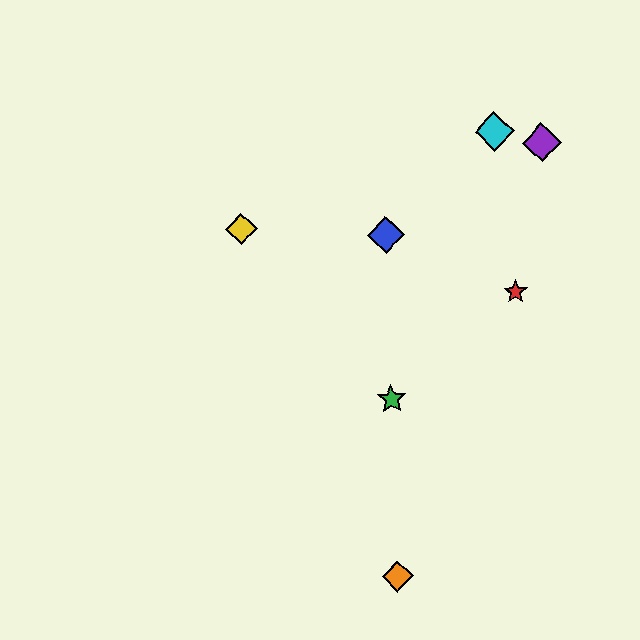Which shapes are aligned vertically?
The blue diamond, the green star, the orange diamond are aligned vertically.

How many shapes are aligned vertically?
3 shapes (the blue diamond, the green star, the orange diamond) are aligned vertically.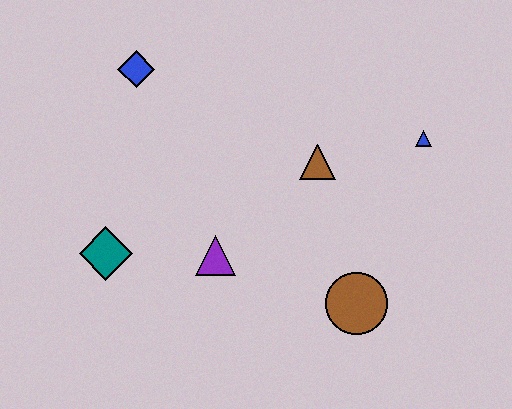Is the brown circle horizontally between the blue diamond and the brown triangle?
No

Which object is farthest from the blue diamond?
The brown circle is farthest from the blue diamond.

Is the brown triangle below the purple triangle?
No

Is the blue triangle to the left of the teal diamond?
No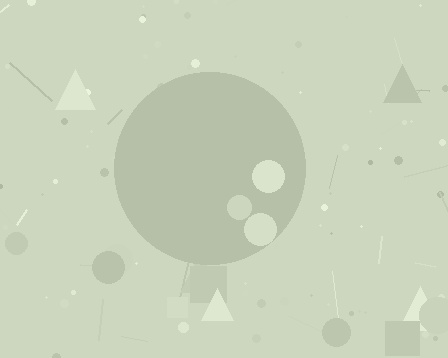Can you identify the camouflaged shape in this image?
The camouflaged shape is a circle.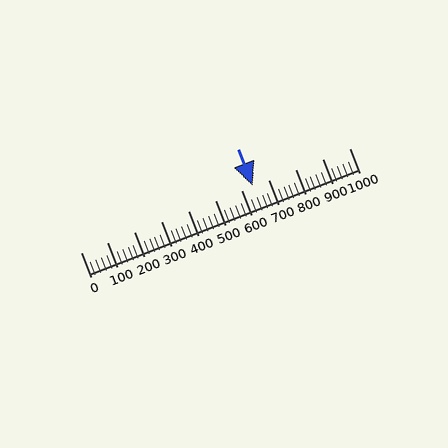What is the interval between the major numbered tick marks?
The major tick marks are spaced 100 units apart.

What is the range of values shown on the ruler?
The ruler shows values from 0 to 1000.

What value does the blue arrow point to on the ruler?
The blue arrow points to approximately 640.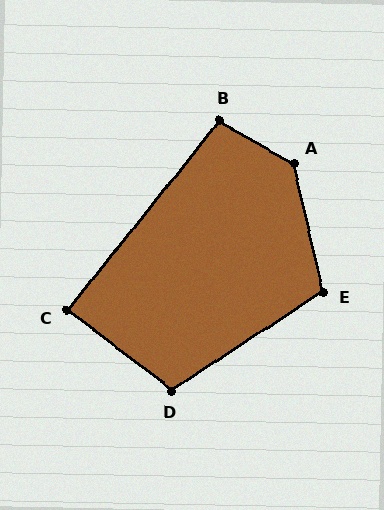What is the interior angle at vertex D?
Approximately 110 degrees (obtuse).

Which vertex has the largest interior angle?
A, at approximately 133 degrees.